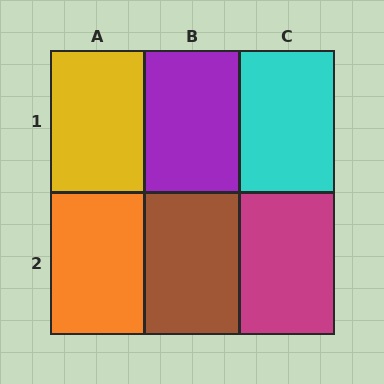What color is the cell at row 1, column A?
Yellow.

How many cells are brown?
1 cell is brown.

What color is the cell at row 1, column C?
Cyan.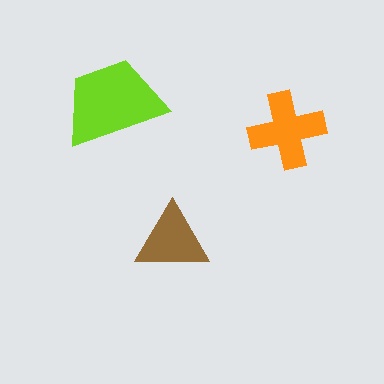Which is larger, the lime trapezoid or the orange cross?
The lime trapezoid.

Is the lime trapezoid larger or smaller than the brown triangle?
Larger.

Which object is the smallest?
The brown triangle.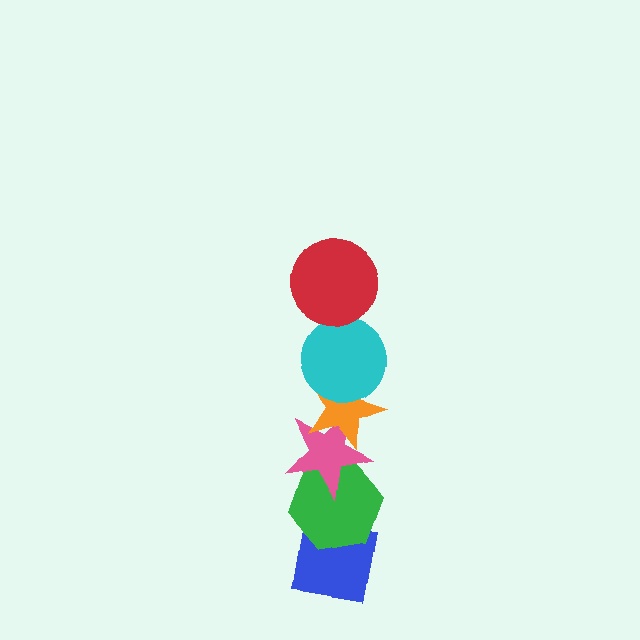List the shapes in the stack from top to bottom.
From top to bottom: the red circle, the cyan circle, the orange star, the pink star, the green hexagon, the blue square.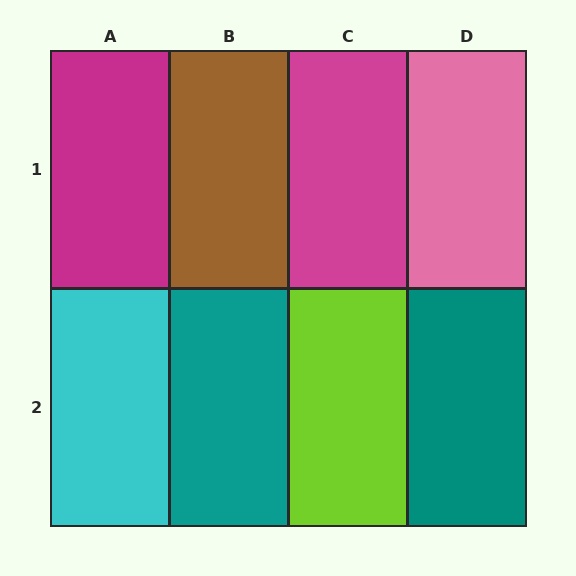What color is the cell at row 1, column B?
Brown.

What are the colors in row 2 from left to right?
Cyan, teal, lime, teal.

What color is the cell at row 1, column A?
Magenta.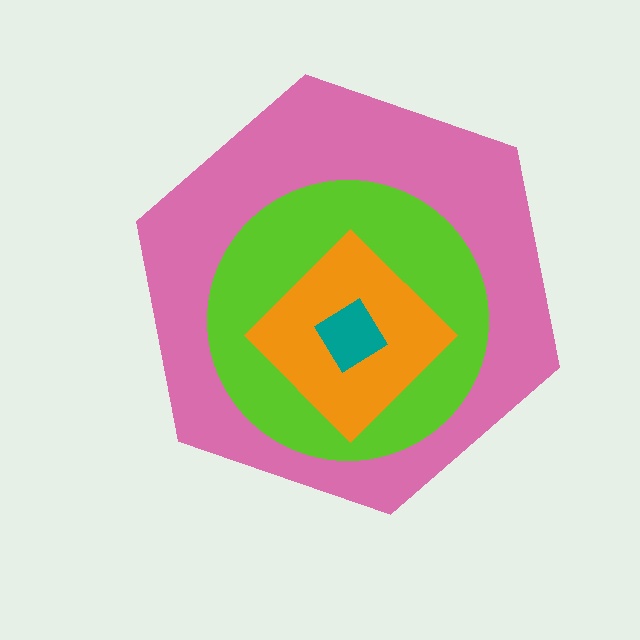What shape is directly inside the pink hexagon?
The lime circle.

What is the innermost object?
The teal diamond.